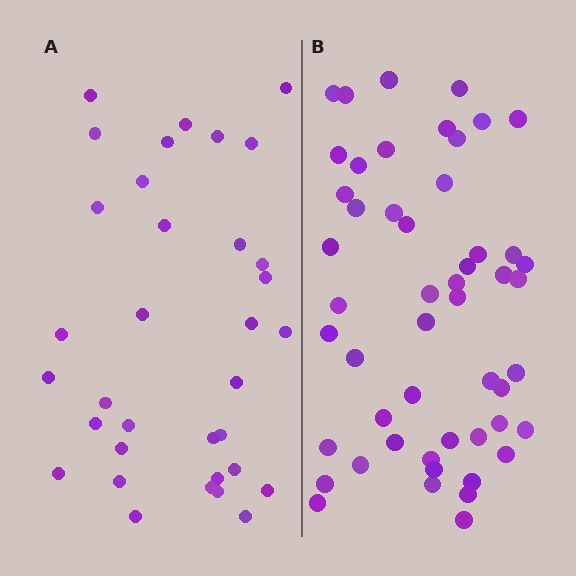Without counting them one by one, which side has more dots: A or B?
Region B (the right region) has more dots.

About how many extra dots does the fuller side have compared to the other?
Region B has approximately 15 more dots than region A.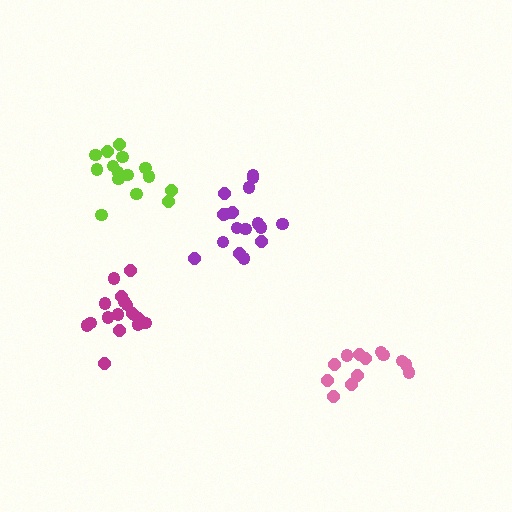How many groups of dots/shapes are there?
There are 4 groups.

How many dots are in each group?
Group 1: 17 dots, Group 2: 13 dots, Group 3: 16 dots, Group 4: 15 dots (61 total).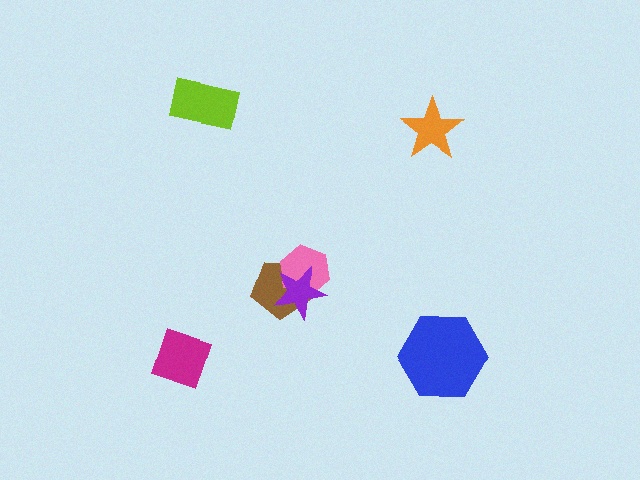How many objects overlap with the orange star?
0 objects overlap with the orange star.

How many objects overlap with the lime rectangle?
0 objects overlap with the lime rectangle.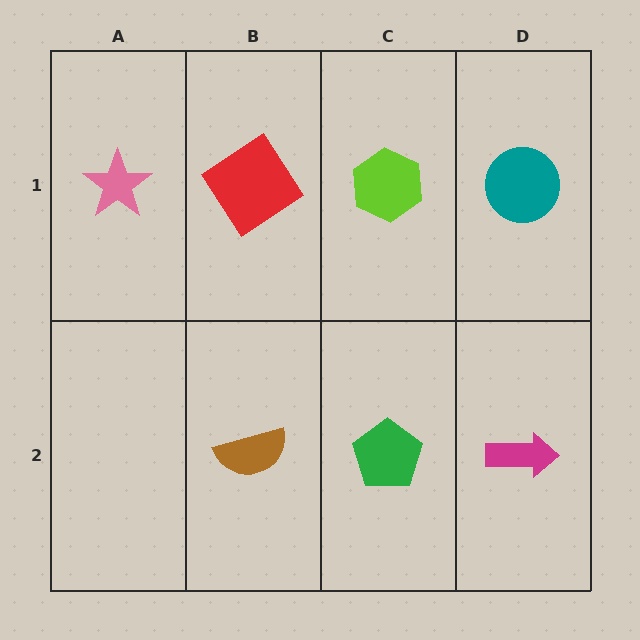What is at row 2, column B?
A brown semicircle.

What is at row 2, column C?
A green pentagon.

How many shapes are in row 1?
4 shapes.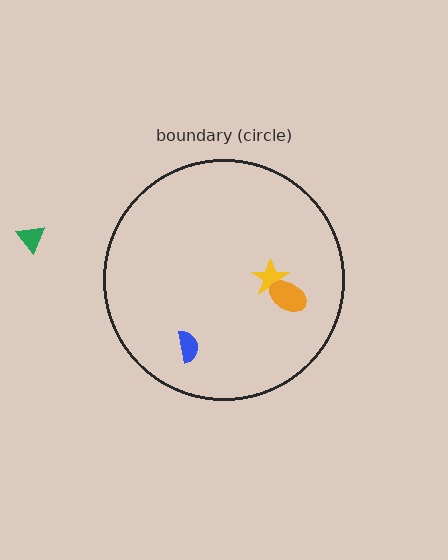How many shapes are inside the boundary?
3 inside, 1 outside.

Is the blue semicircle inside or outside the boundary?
Inside.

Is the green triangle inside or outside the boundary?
Outside.